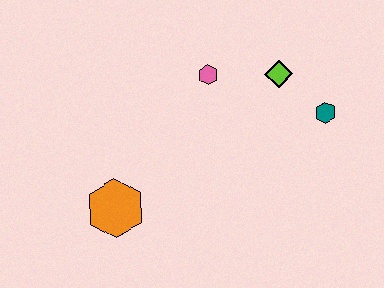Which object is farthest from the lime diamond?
The orange hexagon is farthest from the lime diamond.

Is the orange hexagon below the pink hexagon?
Yes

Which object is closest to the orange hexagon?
The pink hexagon is closest to the orange hexagon.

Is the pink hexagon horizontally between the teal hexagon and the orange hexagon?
Yes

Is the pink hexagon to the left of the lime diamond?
Yes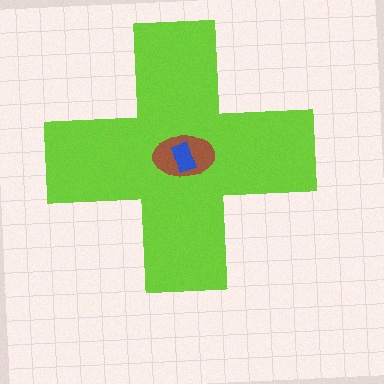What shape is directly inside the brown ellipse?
The blue rectangle.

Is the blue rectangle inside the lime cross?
Yes.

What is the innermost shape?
The blue rectangle.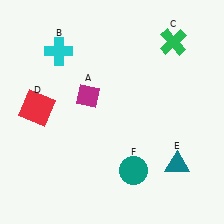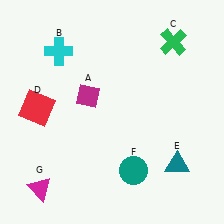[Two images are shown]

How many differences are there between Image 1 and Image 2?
There is 1 difference between the two images.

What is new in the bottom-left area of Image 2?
A magenta triangle (G) was added in the bottom-left area of Image 2.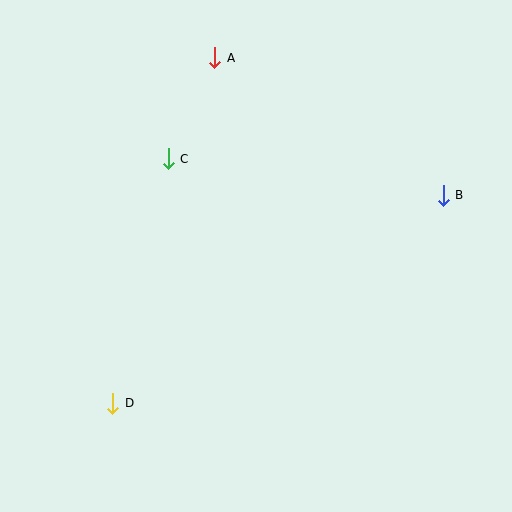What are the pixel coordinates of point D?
Point D is at (113, 403).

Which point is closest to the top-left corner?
Point A is closest to the top-left corner.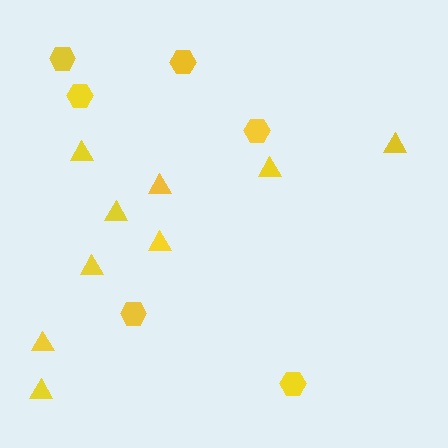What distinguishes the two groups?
There are 2 groups: one group of hexagons (6) and one group of triangles (9).